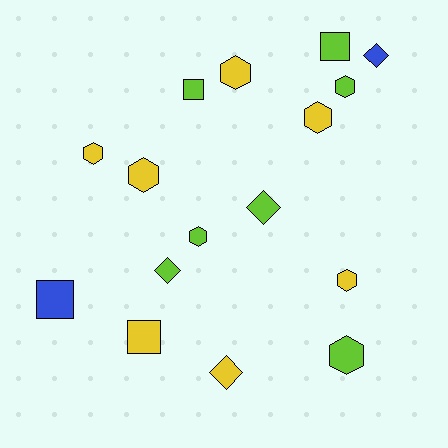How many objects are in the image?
There are 16 objects.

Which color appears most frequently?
Yellow, with 7 objects.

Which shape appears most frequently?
Hexagon, with 8 objects.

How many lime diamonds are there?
There are 2 lime diamonds.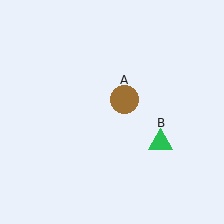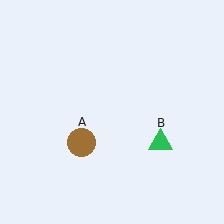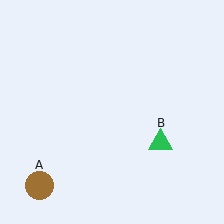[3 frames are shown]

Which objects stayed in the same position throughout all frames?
Green triangle (object B) remained stationary.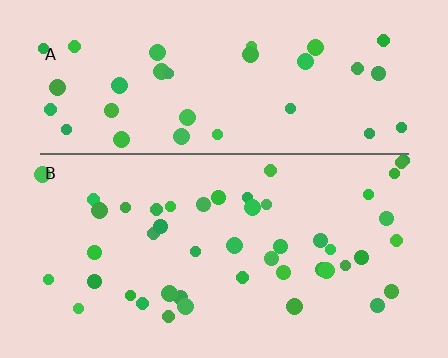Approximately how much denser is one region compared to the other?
Approximately 1.3× — region B over region A.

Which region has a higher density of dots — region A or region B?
B (the bottom).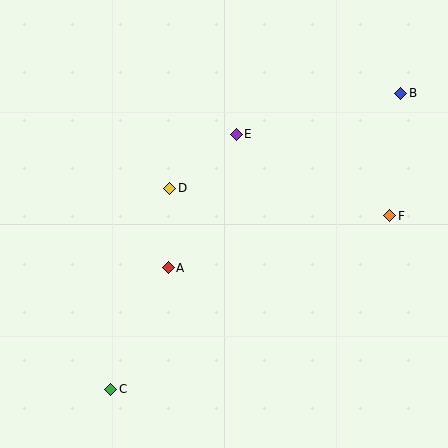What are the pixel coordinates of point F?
Point F is at (390, 216).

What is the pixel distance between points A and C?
The distance between A and C is 134 pixels.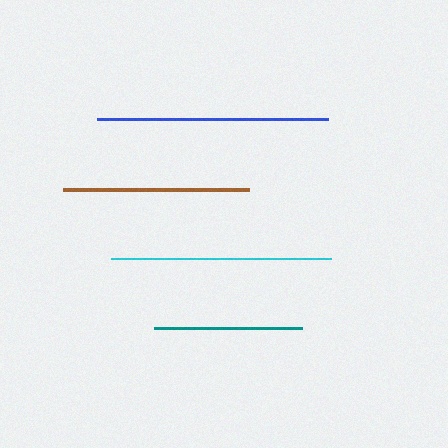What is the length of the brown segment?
The brown segment is approximately 186 pixels long.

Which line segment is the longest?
The blue line is the longest at approximately 230 pixels.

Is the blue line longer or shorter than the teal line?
The blue line is longer than the teal line.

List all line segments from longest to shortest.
From longest to shortest: blue, cyan, brown, teal.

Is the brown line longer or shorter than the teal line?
The brown line is longer than the teal line.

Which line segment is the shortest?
The teal line is the shortest at approximately 148 pixels.